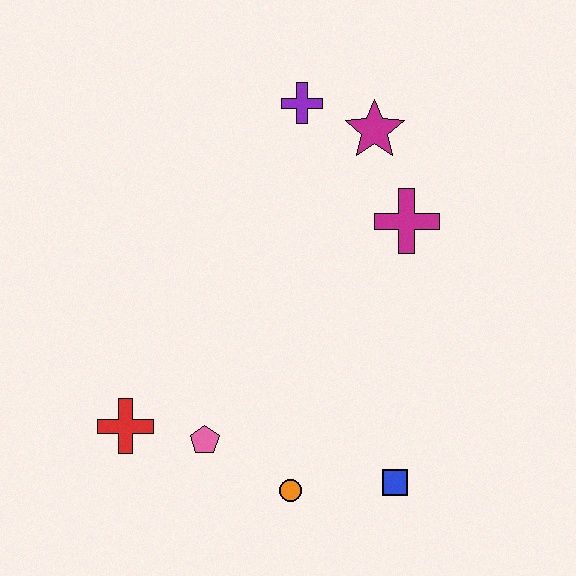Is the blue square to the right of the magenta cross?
No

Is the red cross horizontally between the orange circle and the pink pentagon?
No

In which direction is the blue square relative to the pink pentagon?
The blue square is to the right of the pink pentagon.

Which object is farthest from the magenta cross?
The red cross is farthest from the magenta cross.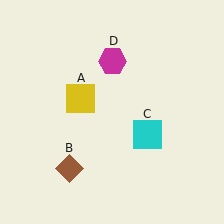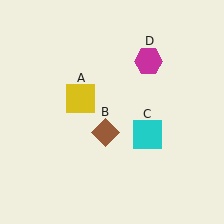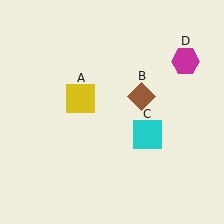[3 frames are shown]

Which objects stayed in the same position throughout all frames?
Yellow square (object A) and cyan square (object C) remained stationary.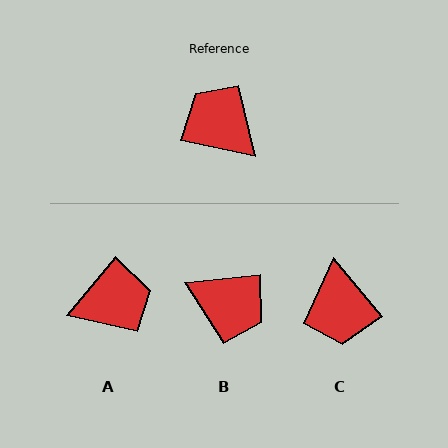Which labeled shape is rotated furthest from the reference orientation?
B, about 161 degrees away.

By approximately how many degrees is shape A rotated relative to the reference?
Approximately 117 degrees clockwise.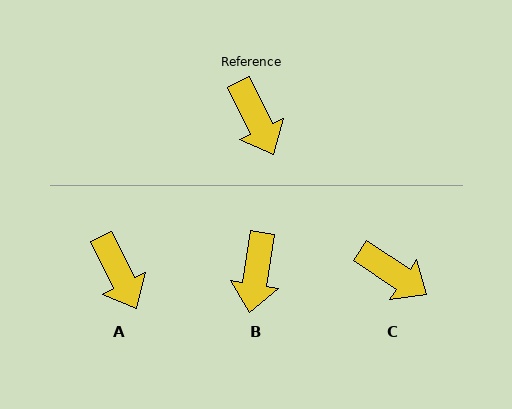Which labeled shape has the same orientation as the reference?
A.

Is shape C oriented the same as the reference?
No, it is off by about 30 degrees.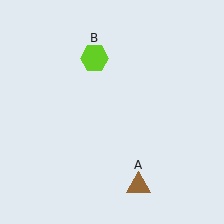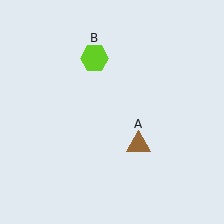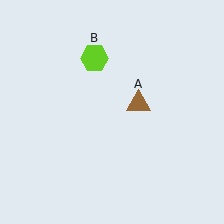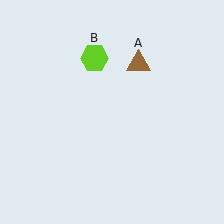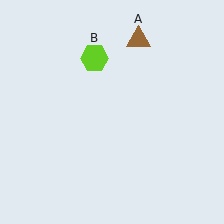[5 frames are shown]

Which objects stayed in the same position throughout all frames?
Lime hexagon (object B) remained stationary.